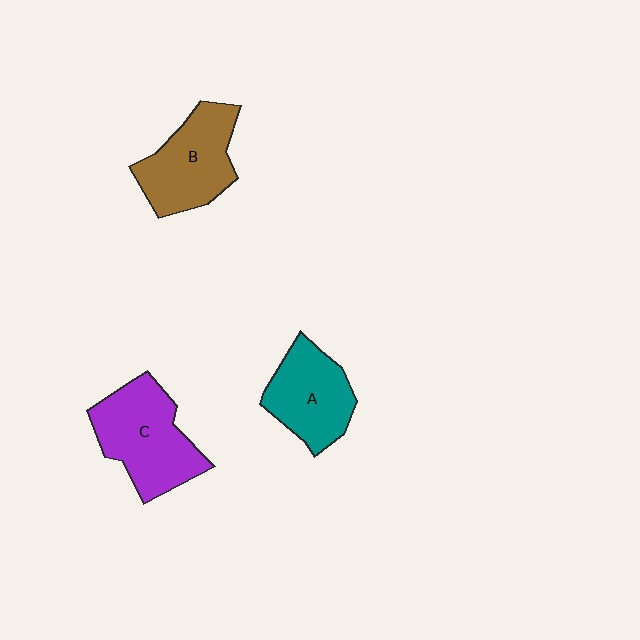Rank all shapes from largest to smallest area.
From largest to smallest: C (purple), B (brown), A (teal).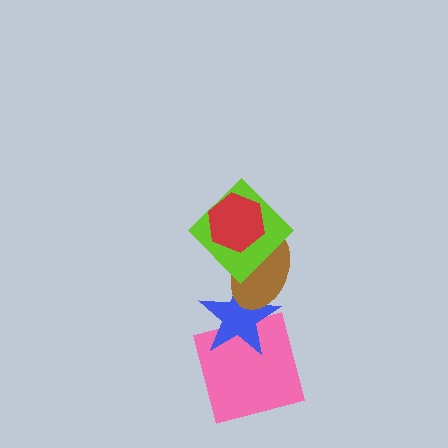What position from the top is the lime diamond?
The lime diamond is 2nd from the top.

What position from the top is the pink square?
The pink square is 5th from the top.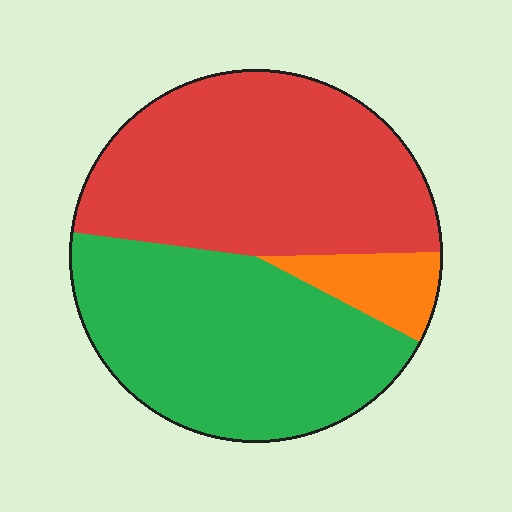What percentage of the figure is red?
Red covers about 50% of the figure.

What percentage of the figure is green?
Green covers 44% of the figure.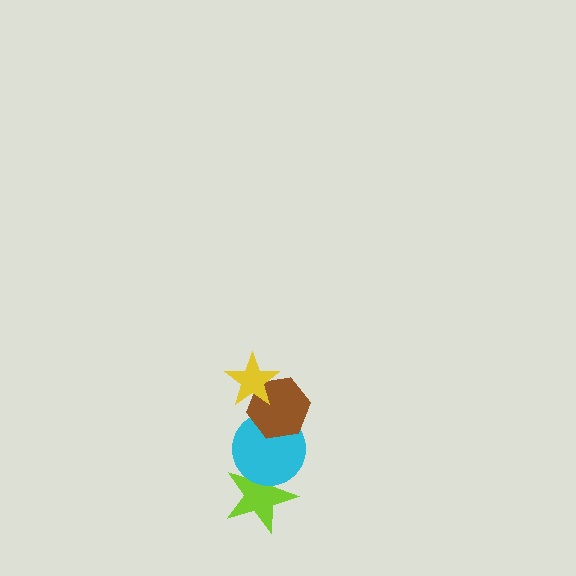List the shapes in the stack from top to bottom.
From top to bottom: the yellow star, the brown hexagon, the cyan circle, the lime star.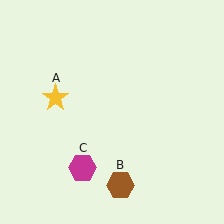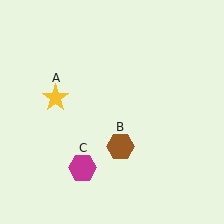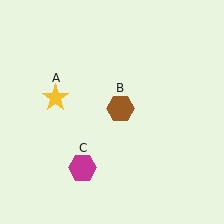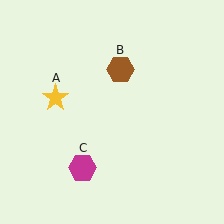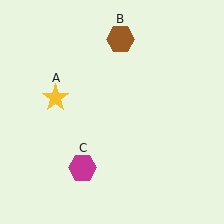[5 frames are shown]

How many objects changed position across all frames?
1 object changed position: brown hexagon (object B).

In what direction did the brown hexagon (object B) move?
The brown hexagon (object B) moved up.